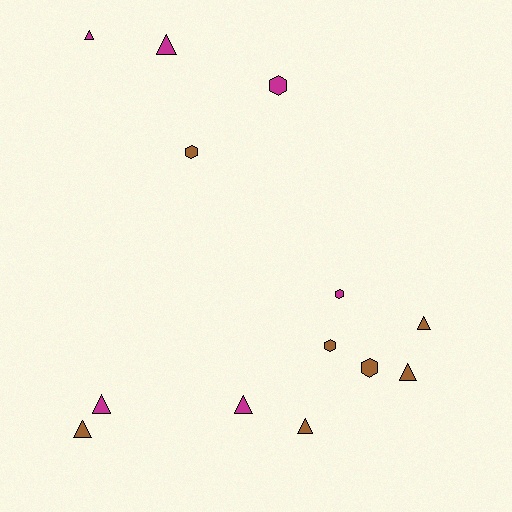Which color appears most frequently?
Brown, with 7 objects.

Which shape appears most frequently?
Triangle, with 8 objects.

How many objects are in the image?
There are 13 objects.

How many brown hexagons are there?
There are 3 brown hexagons.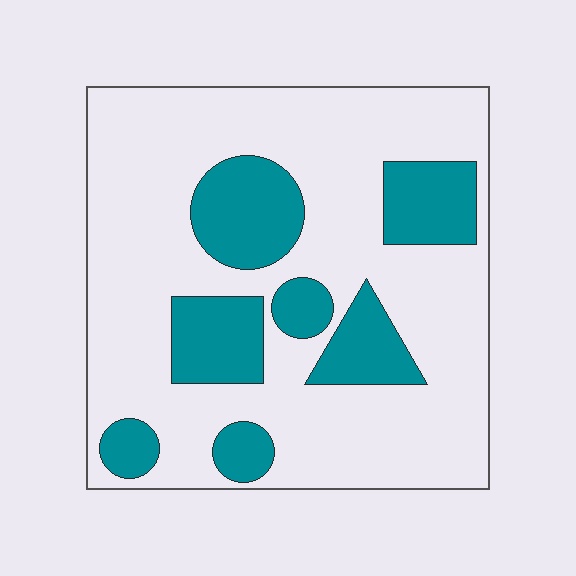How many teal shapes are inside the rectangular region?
7.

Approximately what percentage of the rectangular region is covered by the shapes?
Approximately 25%.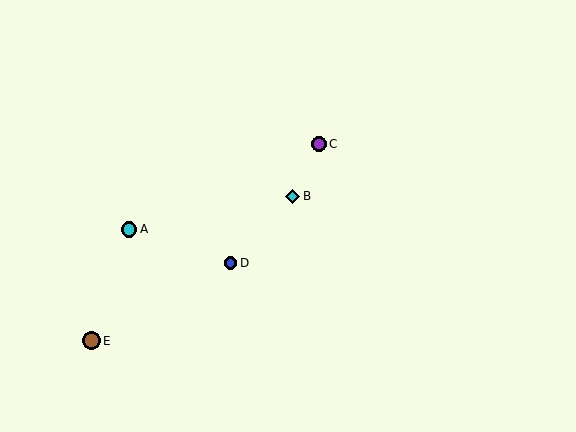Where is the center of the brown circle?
The center of the brown circle is at (91, 341).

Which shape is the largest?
The brown circle (labeled E) is the largest.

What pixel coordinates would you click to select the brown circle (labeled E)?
Click at (91, 341) to select the brown circle E.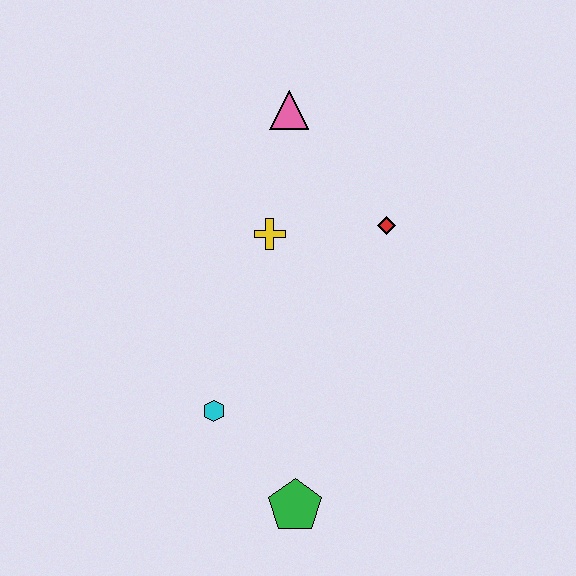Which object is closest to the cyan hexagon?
The green pentagon is closest to the cyan hexagon.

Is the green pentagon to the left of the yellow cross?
No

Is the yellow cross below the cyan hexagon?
No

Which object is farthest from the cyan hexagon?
The pink triangle is farthest from the cyan hexagon.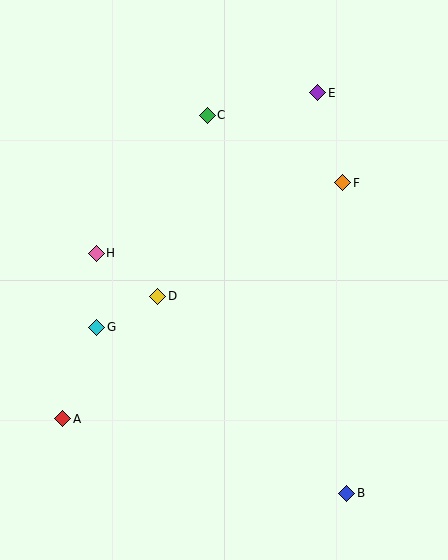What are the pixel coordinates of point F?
Point F is at (343, 183).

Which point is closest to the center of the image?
Point D at (158, 296) is closest to the center.